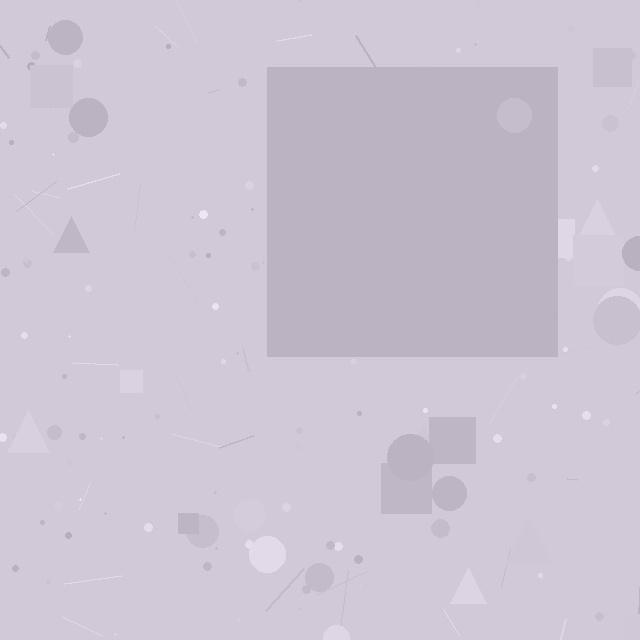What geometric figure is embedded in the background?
A square is embedded in the background.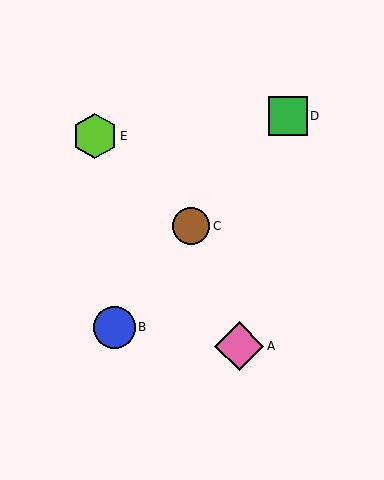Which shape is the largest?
The pink diamond (labeled A) is the largest.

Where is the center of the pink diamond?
The center of the pink diamond is at (239, 346).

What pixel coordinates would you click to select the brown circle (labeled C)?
Click at (191, 226) to select the brown circle C.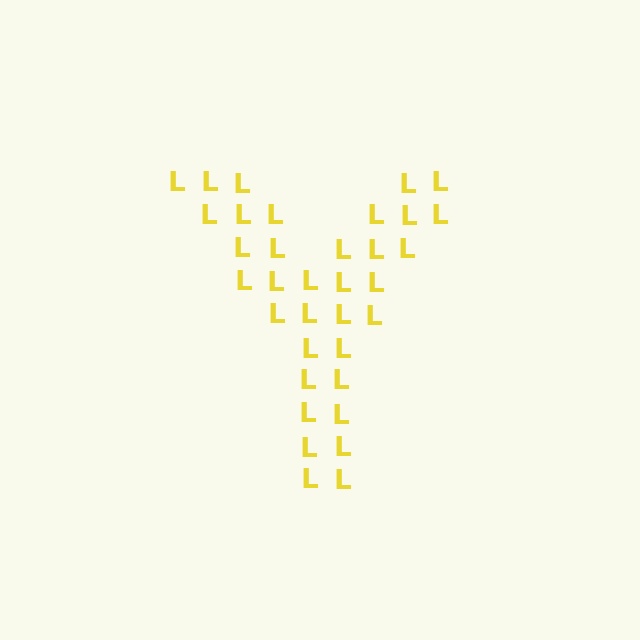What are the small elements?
The small elements are letter L's.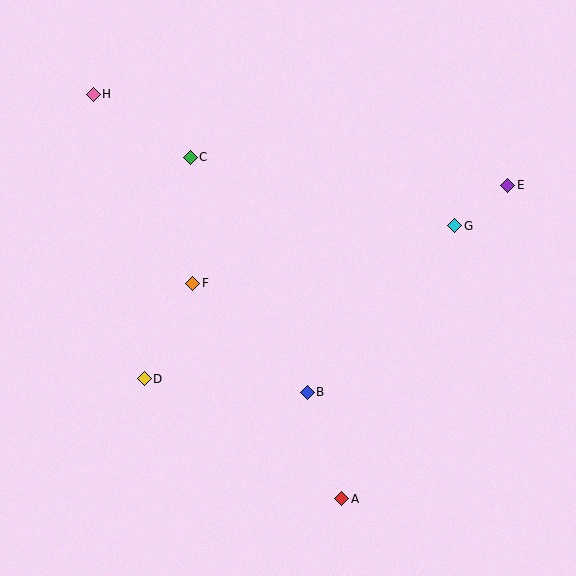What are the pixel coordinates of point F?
Point F is at (193, 283).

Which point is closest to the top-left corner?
Point H is closest to the top-left corner.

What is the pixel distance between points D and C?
The distance between D and C is 226 pixels.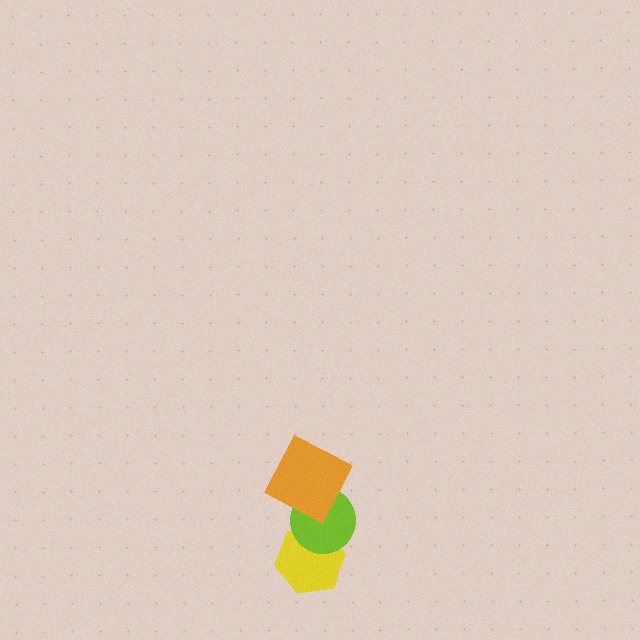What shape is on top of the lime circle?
The orange square is on top of the lime circle.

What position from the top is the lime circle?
The lime circle is 2nd from the top.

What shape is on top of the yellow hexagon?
The lime circle is on top of the yellow hexagon.